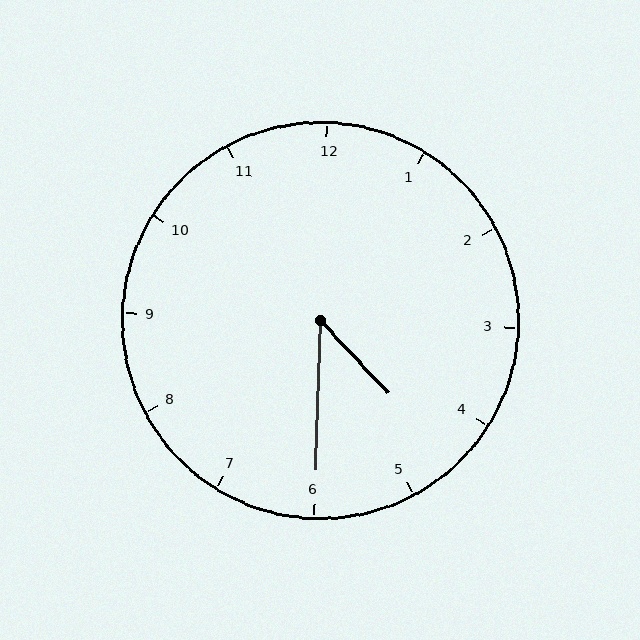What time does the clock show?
4:30.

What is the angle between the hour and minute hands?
Approximately 45 degrees.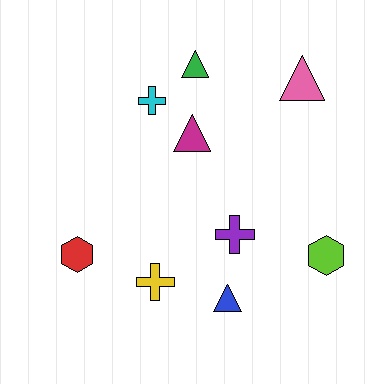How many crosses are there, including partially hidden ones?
There are 3 crosses.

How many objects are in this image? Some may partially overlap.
There are 9 objects.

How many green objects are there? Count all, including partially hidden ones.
There is 1 green object.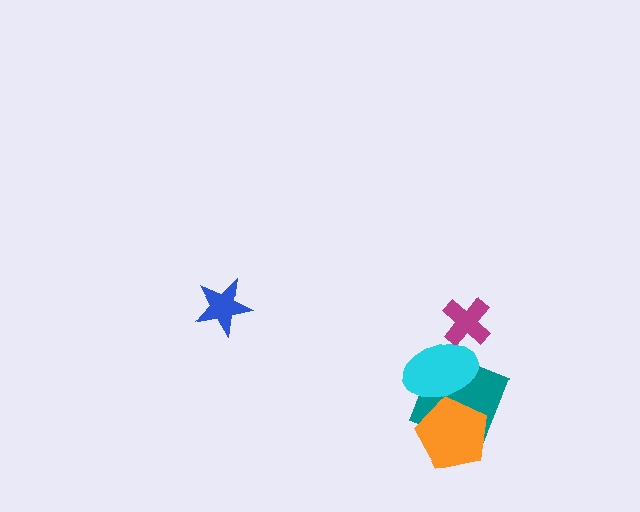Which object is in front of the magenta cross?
The cyan ellipse is in front of the magenta cross.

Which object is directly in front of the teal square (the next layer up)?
The orange pentagon is directly in front of the teal square.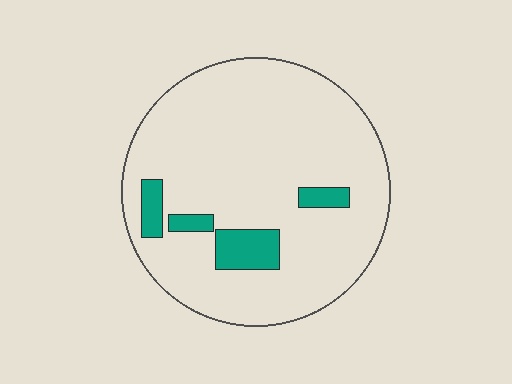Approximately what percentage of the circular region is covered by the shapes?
Approximately 10%.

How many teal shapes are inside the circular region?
4.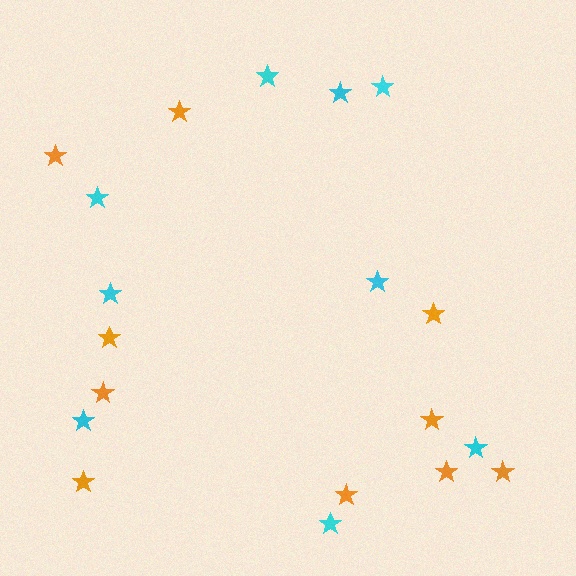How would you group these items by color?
There are 2 groups: one group of cyan stars (9) and one group of orange stars (10).